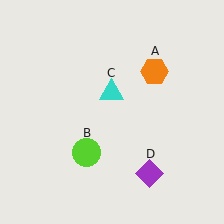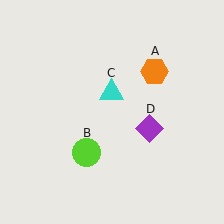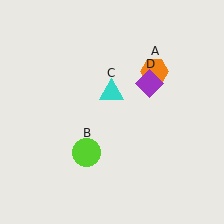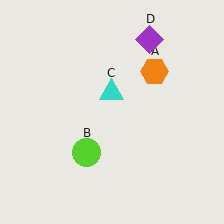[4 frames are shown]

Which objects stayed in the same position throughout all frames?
Orange hexagon (object A) and lime circle (object B) and cyan triangle (object C) remained stationary.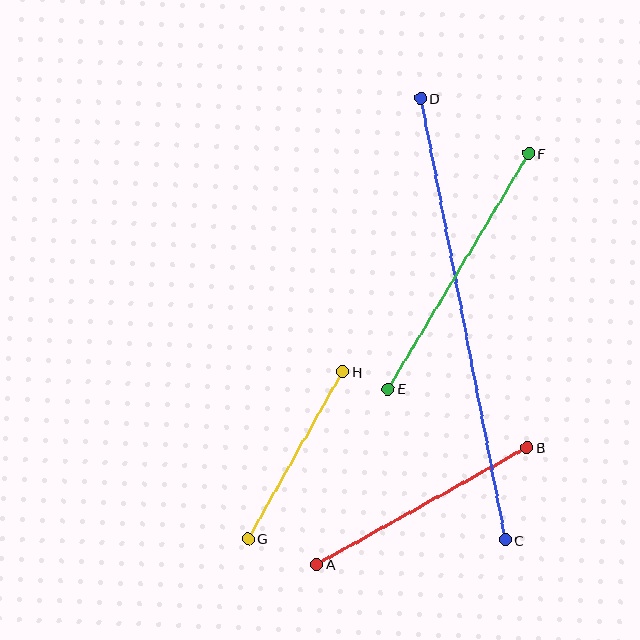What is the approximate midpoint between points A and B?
The midpoint is at approximately (422, 506) pixels.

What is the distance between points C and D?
The distance is approximately 450 pixels.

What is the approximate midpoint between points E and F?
The midpoint is at approximately (458, 271) pixels.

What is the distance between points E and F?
The distance is approximately 274 pixels.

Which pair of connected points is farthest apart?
Points C and D are farthest apart.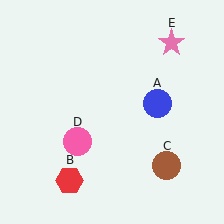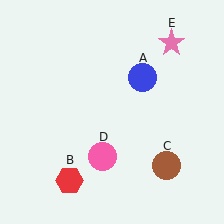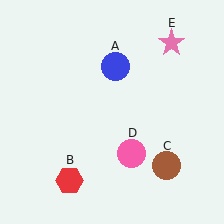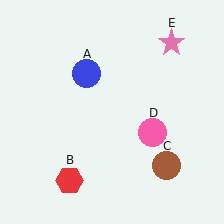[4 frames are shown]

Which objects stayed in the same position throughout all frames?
Red hexagon (object B) and brown circle (object C) and pink star (object E) remained stationary.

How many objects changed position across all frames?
2 objects changed position: blue circle (object A), pink circle (object D).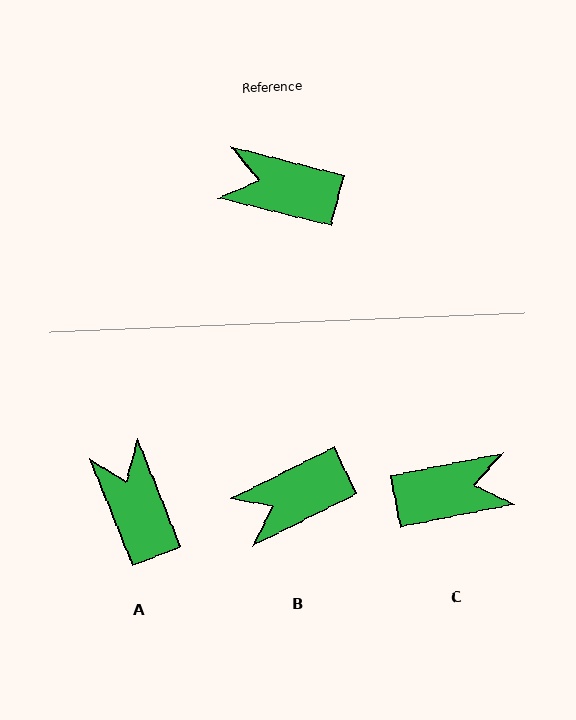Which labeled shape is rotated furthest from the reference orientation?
C, about 155 degrees away.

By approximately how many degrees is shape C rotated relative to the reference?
Approximately 155 degrees clockwise.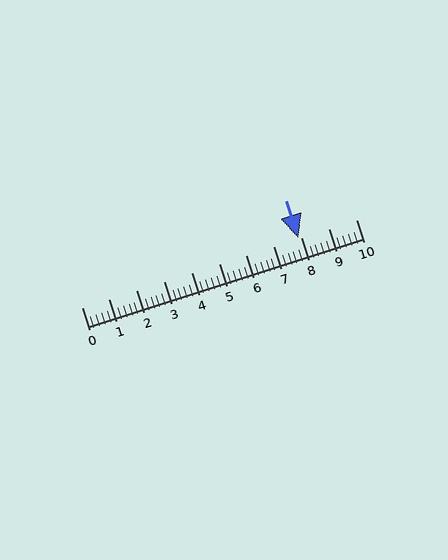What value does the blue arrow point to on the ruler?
The blue arrow points to approximately 7.9.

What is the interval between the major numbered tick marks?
The major tick marks are spaced 1 units apart.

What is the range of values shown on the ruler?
The ruler shows values from 0 to 10.